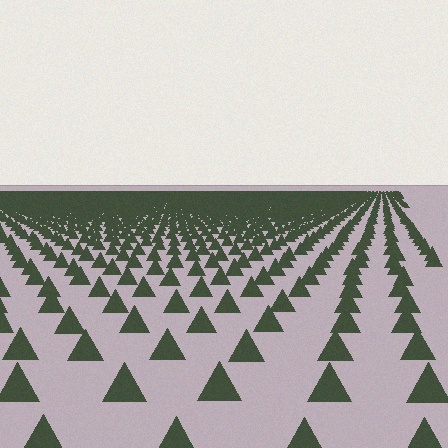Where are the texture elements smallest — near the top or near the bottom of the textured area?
Near the top.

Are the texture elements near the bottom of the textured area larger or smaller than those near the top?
Larger. Near the bottom, elements are closer to the viewer and appear at a bigger on-screen size.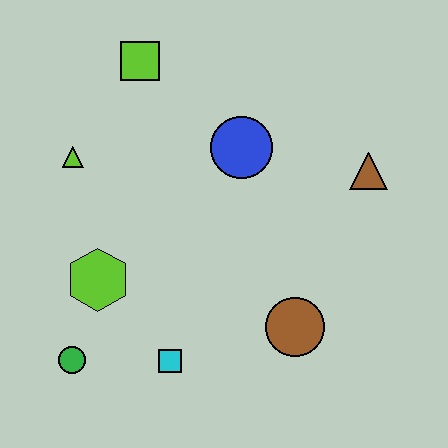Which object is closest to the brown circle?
The cyan square is closest to the brown circle.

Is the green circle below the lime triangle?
Yes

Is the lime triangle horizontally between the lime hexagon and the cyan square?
No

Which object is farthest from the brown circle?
The lime square is farthest from the brown circle.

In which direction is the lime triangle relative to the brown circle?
The lime triangle is to the left of the brown circle.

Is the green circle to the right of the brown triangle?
No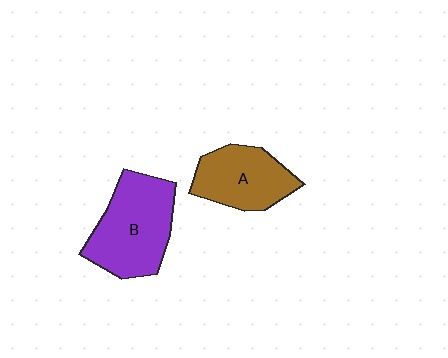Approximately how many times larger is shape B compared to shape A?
Approximately 1.3 times.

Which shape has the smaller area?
Shape A (brown).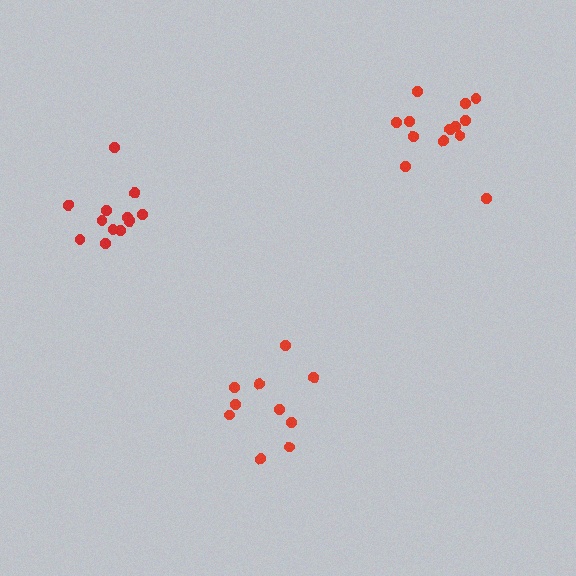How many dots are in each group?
Group 1: 10 dots, Group 2: 13 dots, Group 3: 12 dots (35 total).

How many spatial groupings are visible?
There are 3 spatial groupings.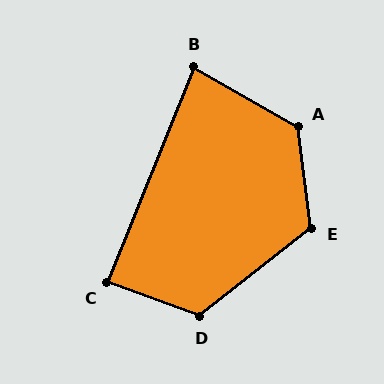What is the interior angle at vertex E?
Approximately 121 degrees (obtuse).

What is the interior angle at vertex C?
Approximately 88 degrees (approximately right).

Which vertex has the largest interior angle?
A, at approximately 127 degrees.